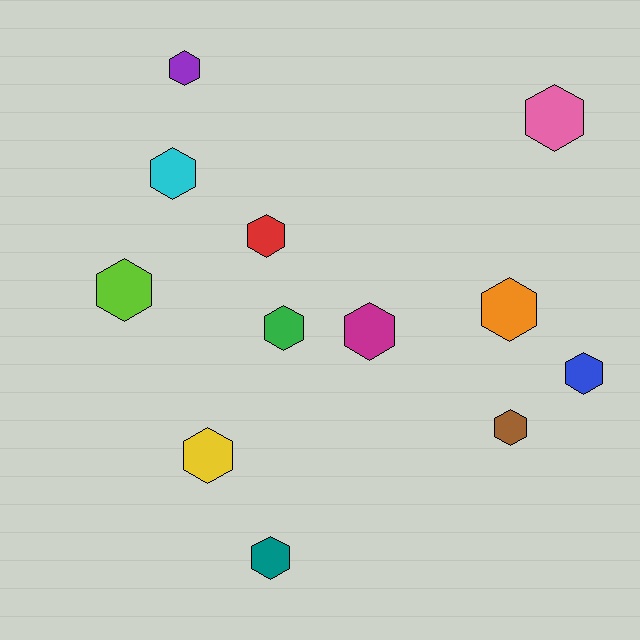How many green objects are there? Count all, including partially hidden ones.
There is 1 green object.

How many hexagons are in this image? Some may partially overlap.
There are 12 hexagons.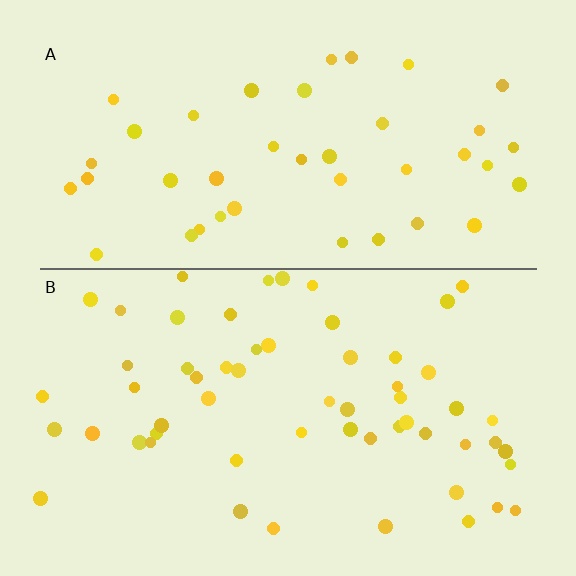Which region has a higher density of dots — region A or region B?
B (the bottom).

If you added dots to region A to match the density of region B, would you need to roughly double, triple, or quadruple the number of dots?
Approximately double.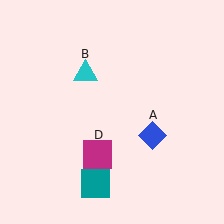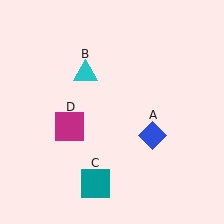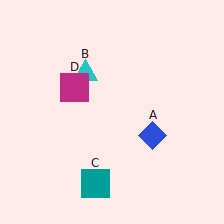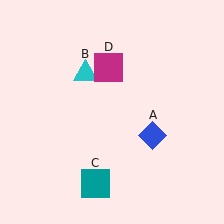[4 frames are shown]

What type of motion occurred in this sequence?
The magenta square (object D) rotated clockwise around the center of the scene.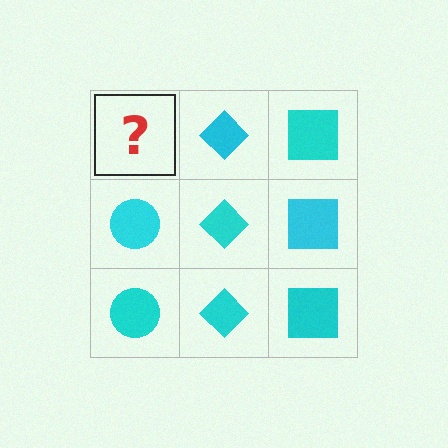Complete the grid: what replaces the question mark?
The question mark should be replaced with a cyan circle.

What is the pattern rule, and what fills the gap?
The rule is that each column has a consistent shape. The gap should be filled with a cyan circle.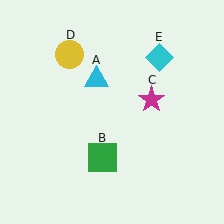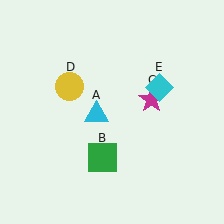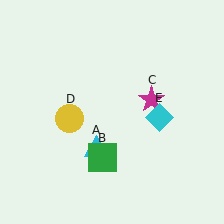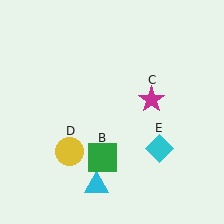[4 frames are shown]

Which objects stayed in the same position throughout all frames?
Green square (object B) and magenta star (object C) remained stationary.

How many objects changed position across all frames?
3 objects changed position: cyan triangle (object A), yellow circle (object D), cyan diamond (object E).